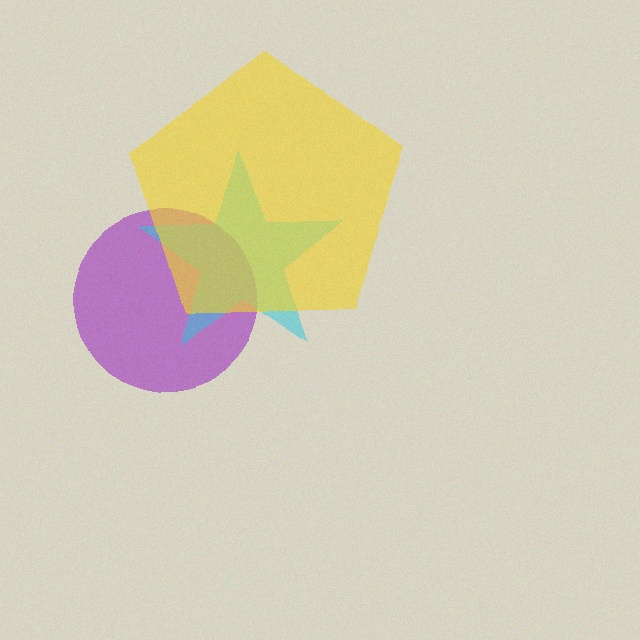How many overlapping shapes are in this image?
There are 3 overlapping shapes in the image.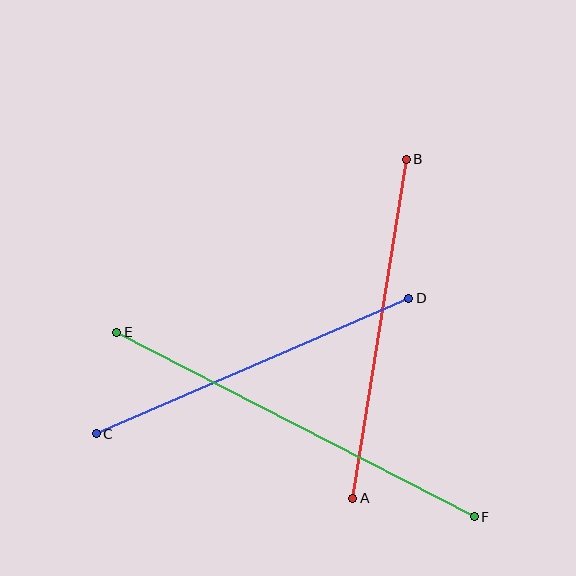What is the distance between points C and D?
The distance is approximately 341 pixels.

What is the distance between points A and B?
The distance is approximately 343 pixels.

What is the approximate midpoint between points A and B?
The midpoint is at approximately (379, 329) pixels.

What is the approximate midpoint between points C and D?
The midpoint is at approximately (252, 366) pixels.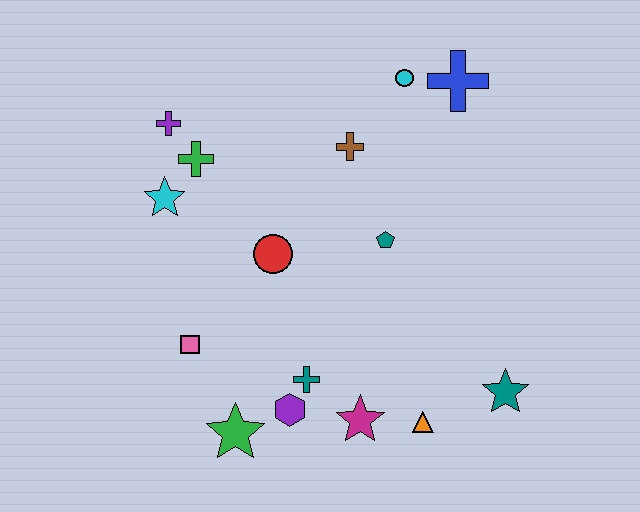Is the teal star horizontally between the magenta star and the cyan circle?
No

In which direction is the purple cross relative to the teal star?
The purple cross is to the left of the teal star.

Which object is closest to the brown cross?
The cyan circle is closest to the brown cross.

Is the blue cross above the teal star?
Yes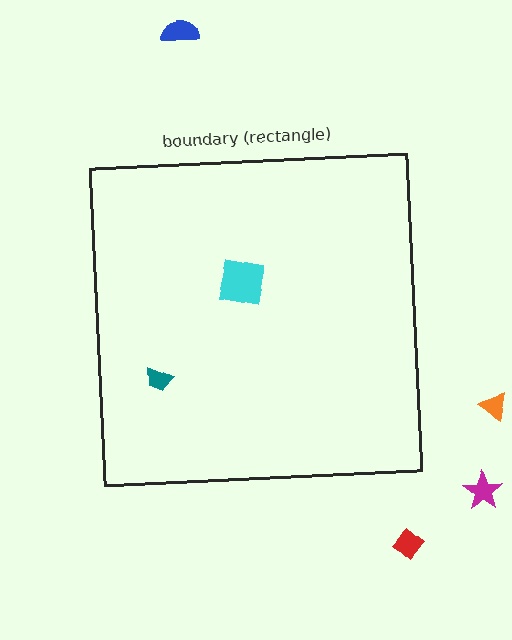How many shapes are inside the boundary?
2 inside, 4 outside.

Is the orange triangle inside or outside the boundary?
Outside.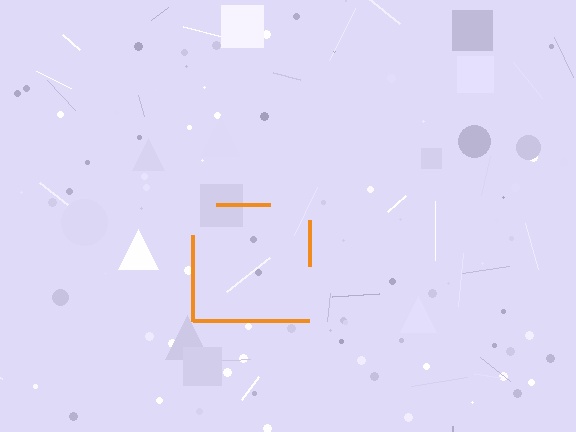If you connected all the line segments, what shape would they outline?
They would outline a square.